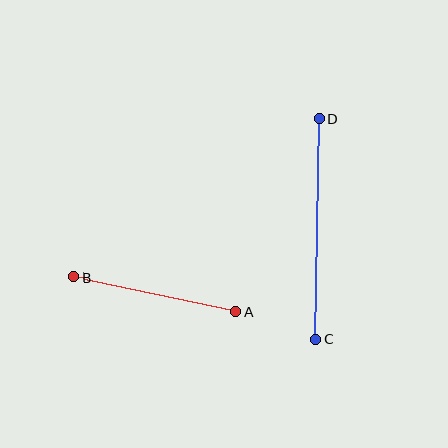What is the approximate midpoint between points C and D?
The midpoint is at approximately (317, 229) pixels.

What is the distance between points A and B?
The distance is approximately 166 pixels.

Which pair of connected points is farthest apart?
Points C and D are farthest apart.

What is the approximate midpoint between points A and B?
The midpoint is at approximately (154, 295) pixels.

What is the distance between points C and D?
The distance is approximately 221 pixels.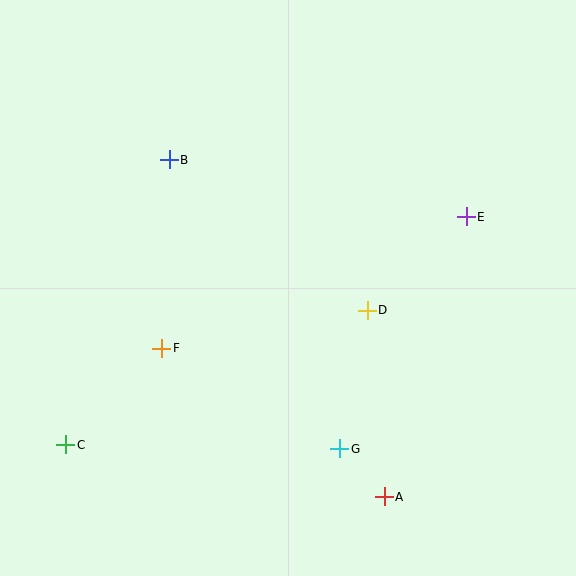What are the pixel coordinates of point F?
Point F is at (162, 348).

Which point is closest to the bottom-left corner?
Point C is closest to the bottom-left corner.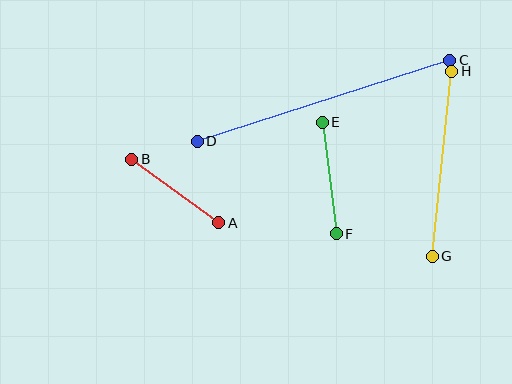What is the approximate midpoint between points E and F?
The midpoint is at approximately (329, 178) pixels.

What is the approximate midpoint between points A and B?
The midpoint is at approximately (175, 191) pixels.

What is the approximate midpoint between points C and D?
The midpoint is at approximately (324, 101) pixels.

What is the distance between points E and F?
The distance is approximately 112 pixels.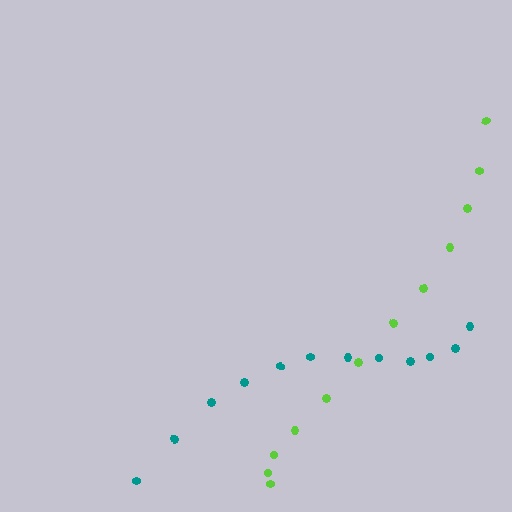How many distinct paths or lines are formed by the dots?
There are 2 distinct paths.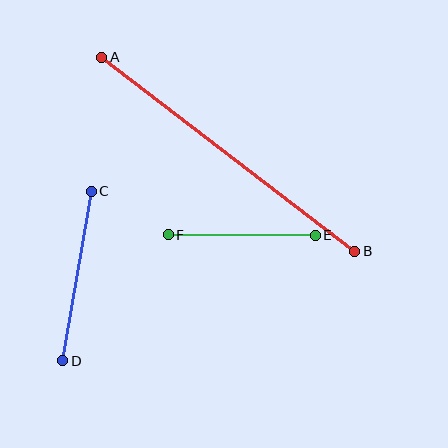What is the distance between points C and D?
The distance is approximately 172 pixels.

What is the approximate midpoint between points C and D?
The midpoint is at approximately (77, 276) pixels.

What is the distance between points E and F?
The distance is approximately 147 pixels.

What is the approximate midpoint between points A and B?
The midpoint is at approximately (228, 154) pixels.